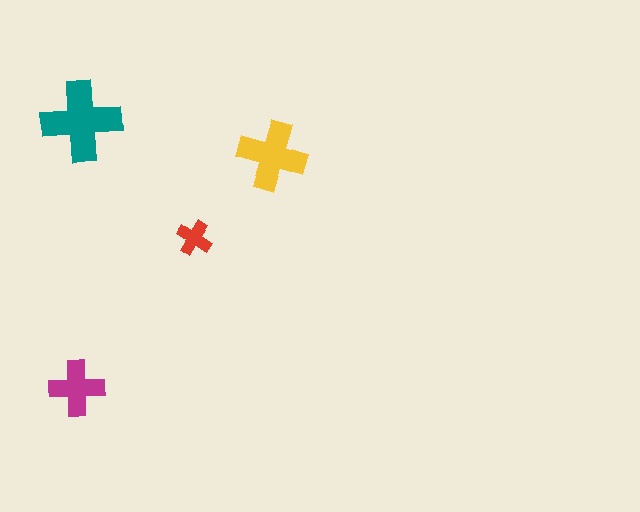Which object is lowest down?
The magenta cross is bottommost.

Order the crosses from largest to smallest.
the teal one, the yellow one, the magenta one, the red one.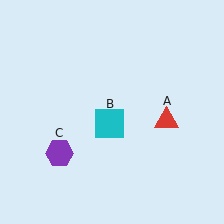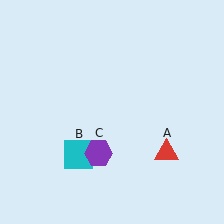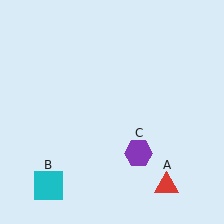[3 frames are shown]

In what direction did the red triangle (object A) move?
The red triangle (object A) moved down.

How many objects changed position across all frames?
3 objects changed position: red triangle (object A), cyan square (object B), purple hexagon (object C).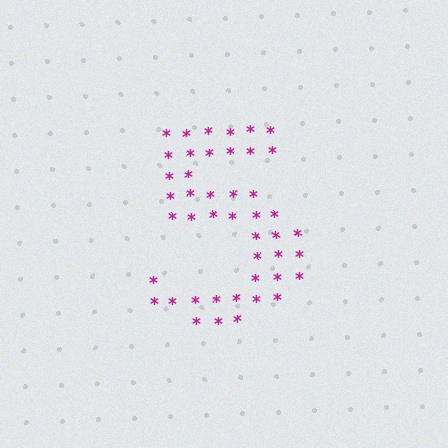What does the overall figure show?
The overall figure shows the digit 5.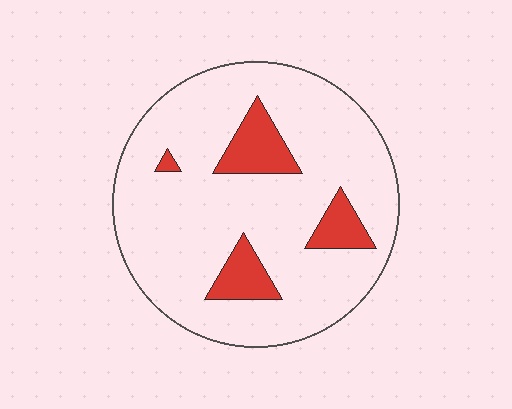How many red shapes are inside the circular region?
4.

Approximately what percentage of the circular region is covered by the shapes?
Approximately 15%.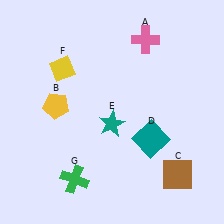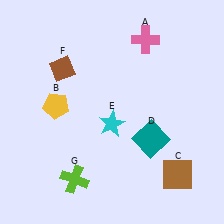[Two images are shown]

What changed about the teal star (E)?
In Image 1, E is teal. In Image 2, it changed to cyan.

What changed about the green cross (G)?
In Image 1, G is green. In Image 2, it changed to lime.